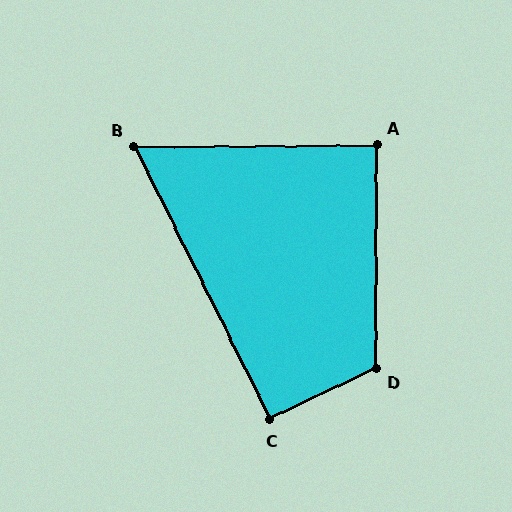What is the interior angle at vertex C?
Approximately 91 degrees (approximately right).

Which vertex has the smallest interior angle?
B, at approximately 64 degrees.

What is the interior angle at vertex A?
Approximately 89 degrees (approximately right).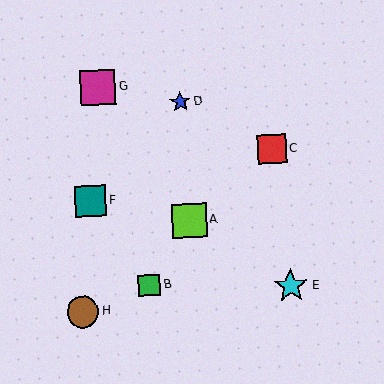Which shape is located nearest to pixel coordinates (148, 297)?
The green square (labeled B) at (149, 285) is nearest to that location.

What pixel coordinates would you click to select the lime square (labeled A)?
Click at (189, 220) to select the lime square A.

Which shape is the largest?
The magenta square (labeled G) is the largest.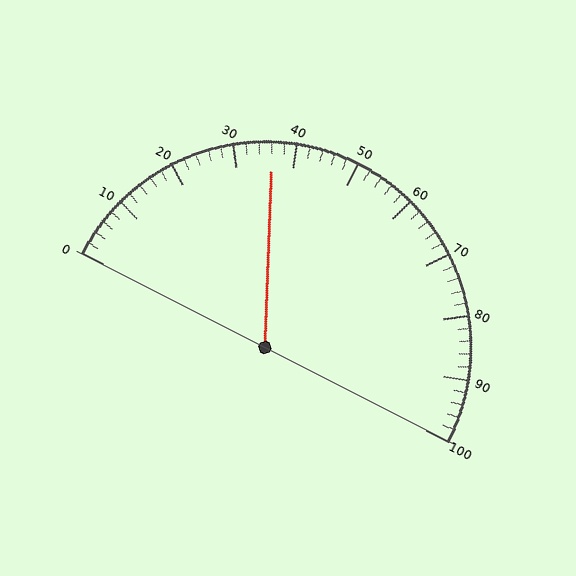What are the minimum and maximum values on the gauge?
The gauge ranges from 0 to 100.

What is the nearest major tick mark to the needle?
The nearest major tick mark is 40.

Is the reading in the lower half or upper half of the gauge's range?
The reading is in the lower half of the range (0 to 100).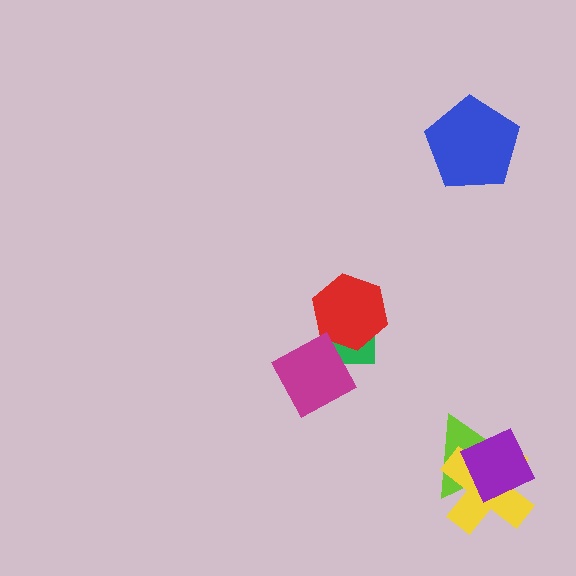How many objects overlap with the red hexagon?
2 objects overlap with the red hexagon.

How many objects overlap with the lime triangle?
2 objects overlap with the lime triangle.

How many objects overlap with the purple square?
2 objects overlap with the purple square.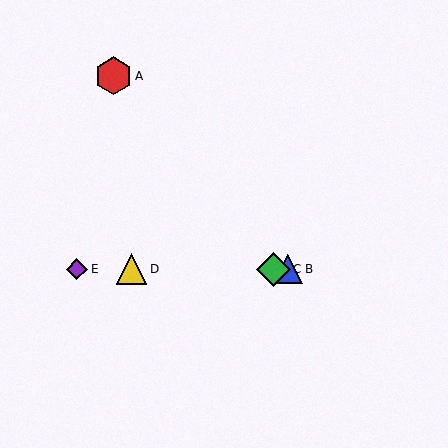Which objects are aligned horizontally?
Objects B, C, D, E are aligned horizontally.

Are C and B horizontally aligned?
Yes, both are at y≈269.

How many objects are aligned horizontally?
4 objects (B, C, D, E) are aligned horizontally.